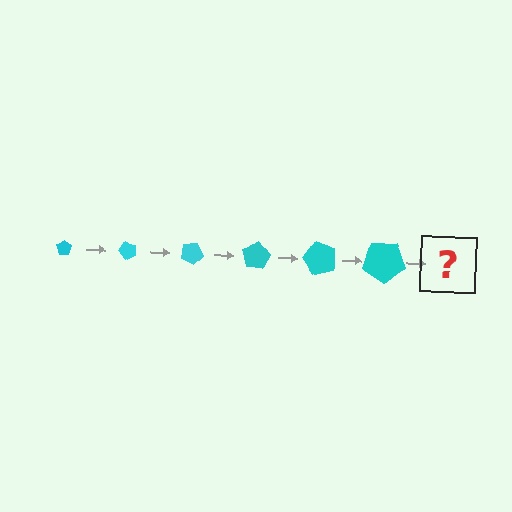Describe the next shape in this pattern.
It should be a pentagon, larger than the previous one and rotated 300 degrees from the start.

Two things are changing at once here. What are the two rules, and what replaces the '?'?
The two rules are that the pentagon grows larger each step and it rotates 50 degrees each step. The '?' should be a pentagon, larger than the previous one and rotated 300 degrees from the start.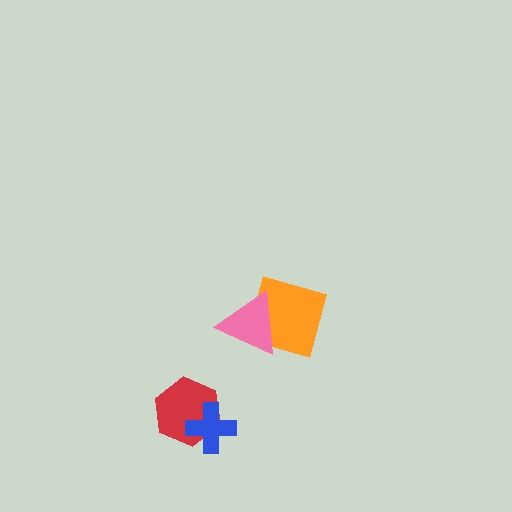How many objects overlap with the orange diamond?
1 object overlaps with the orange diamond.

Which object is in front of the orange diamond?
The pink triangle is in front of the orange diamond.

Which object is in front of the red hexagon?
The blue cross is in front of the red hexagon.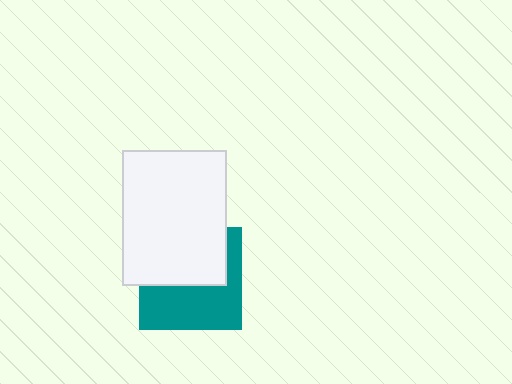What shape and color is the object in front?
The object in front is a white rectangle.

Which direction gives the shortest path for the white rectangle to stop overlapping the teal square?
Moving up gives the shortest separation.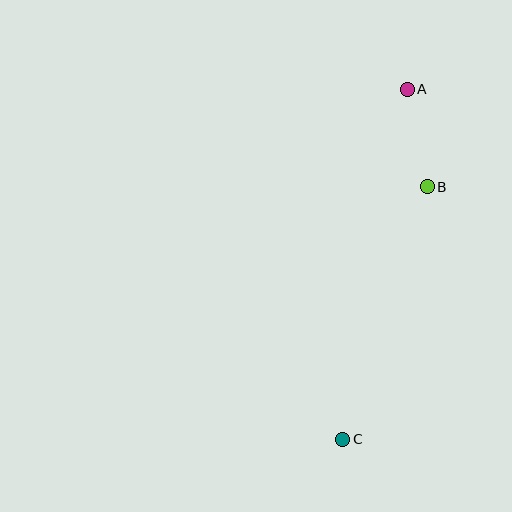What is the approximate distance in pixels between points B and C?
The distance between B and C is approximately 266 pixels.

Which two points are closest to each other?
Points A and B are closest to each other.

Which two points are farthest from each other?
Points A and C are farthest from each other.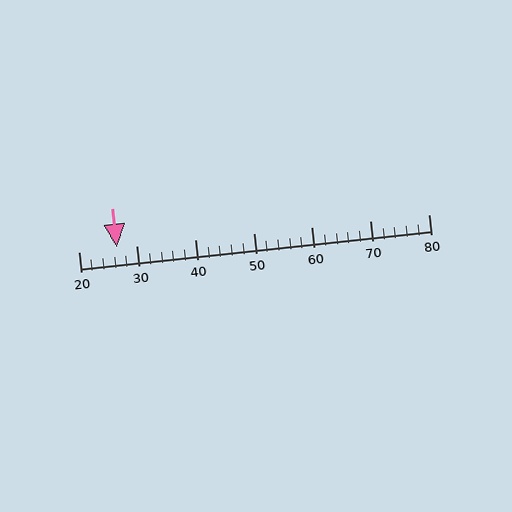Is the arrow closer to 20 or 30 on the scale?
The arrow is closer to 30.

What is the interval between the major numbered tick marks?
The major tick marks are spaced 10 units apart.